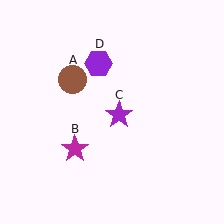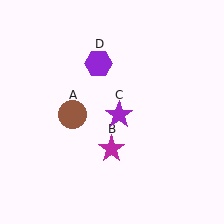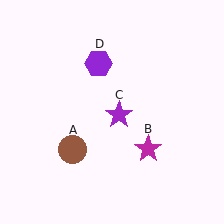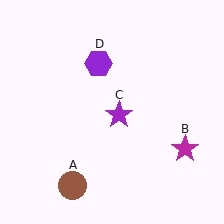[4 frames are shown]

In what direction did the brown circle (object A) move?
The brown circle (object A) moved down.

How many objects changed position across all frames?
2 objects changed position: brown circle (object A), magenta star (object B).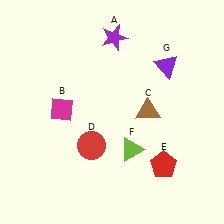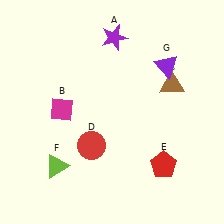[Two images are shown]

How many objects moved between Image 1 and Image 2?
2 objects moved between the two images.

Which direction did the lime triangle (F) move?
The lime triangle (F) moved left.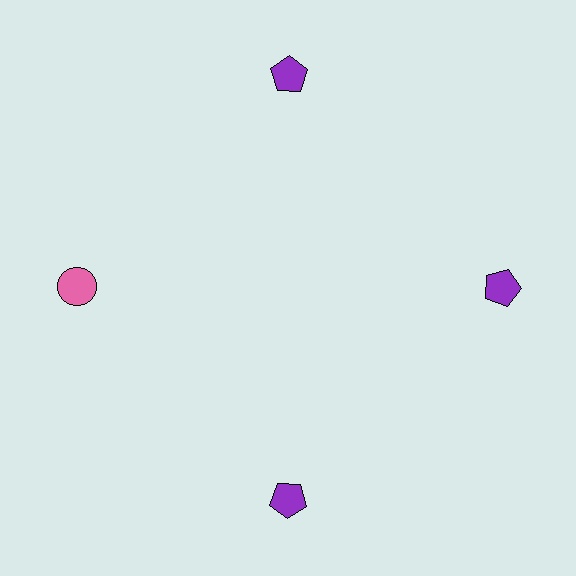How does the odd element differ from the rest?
It differs in both color (pink instead of purple) and shape (circle instead of pentagon).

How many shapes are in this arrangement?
There are 4 shapes arranged in a ring pattern.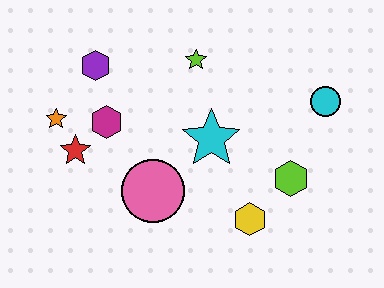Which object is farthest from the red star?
The cyan circle is farthest from the red star.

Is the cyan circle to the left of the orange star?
No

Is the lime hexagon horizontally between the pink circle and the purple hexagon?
No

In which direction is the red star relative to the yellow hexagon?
The red star is to the left of the yellow hexagon.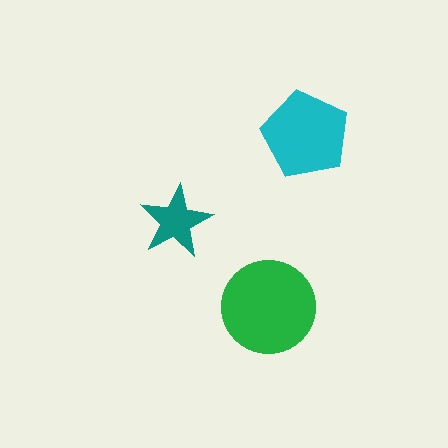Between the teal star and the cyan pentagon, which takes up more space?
The cyan pentagon.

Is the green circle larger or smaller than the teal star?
Larger.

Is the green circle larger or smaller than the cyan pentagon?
Larger.